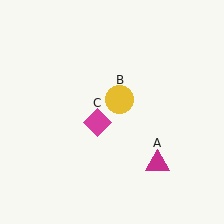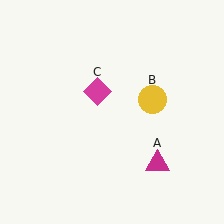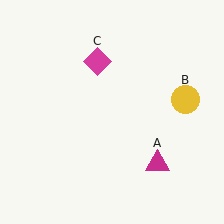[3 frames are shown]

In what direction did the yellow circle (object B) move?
The yellow circle (object B) moved right.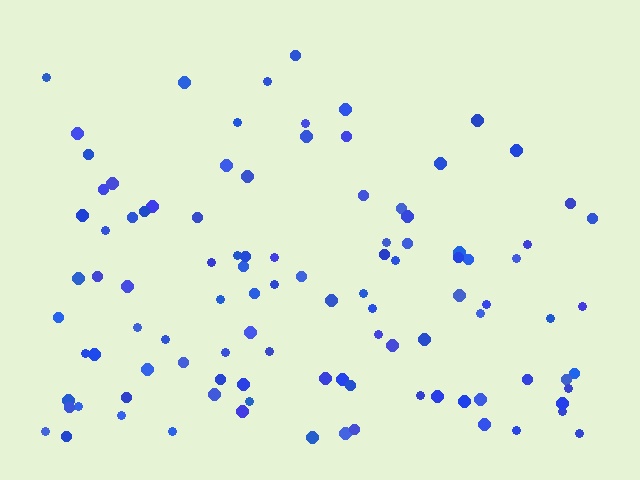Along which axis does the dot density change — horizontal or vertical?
Vertical.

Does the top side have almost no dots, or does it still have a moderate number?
Still a moderate number, just noticeably fewer than the bottom.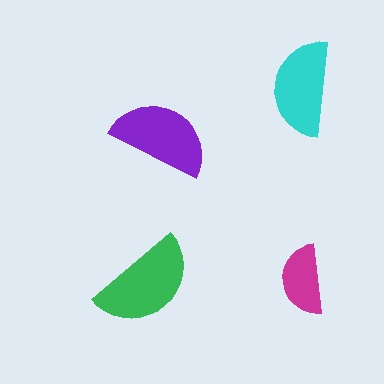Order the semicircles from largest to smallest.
the green one, the purple one, the cyan one, the magenta one.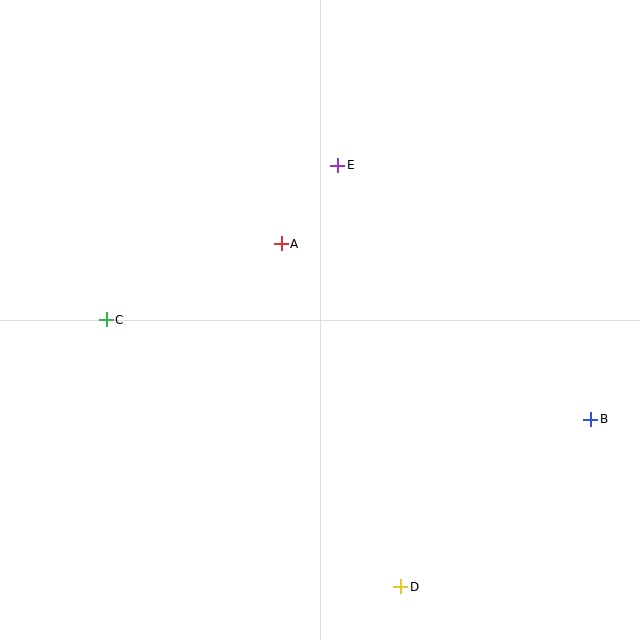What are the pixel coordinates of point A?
Point A is at (281, 244).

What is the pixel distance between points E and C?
The distance between E and C is 279 pixels.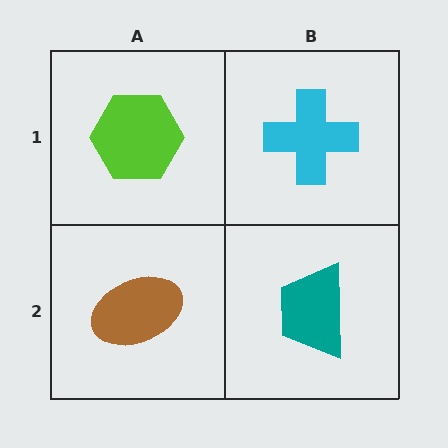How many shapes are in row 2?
2 shapes.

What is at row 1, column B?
A cyan cross.